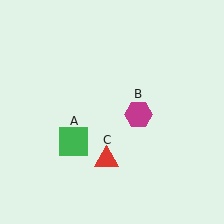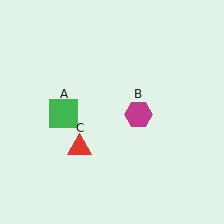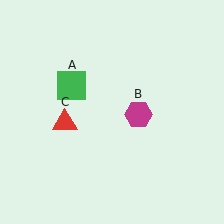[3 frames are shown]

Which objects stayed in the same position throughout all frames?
Magenta hexagon (object B) remained stationary.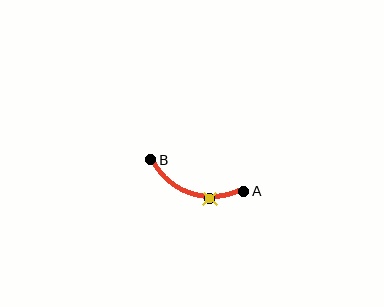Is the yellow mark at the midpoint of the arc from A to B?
No. The yellow mark lies on the arc but is closer to endpoint A. The arc midpoint would be at the point on the curve equidistant along the arc from both A and B.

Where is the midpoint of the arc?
The arc midpoint is the point on the curve farthest from the straight line joining A and B. It sits below that line.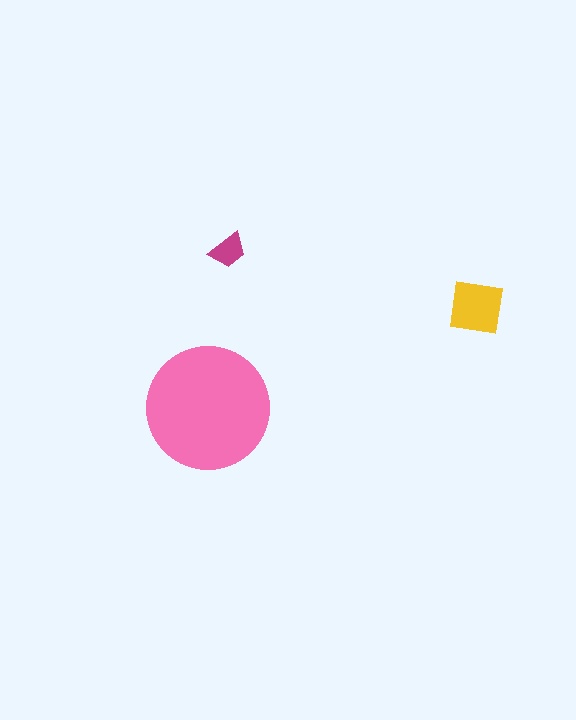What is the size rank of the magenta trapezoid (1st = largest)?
3rd.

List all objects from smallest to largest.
The magenta trapezoid, the yellow square, the pink circle.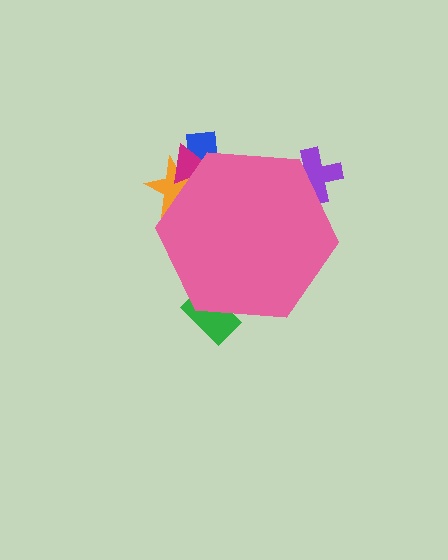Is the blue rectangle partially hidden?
Yes, the blue rectangle is partially hidden behind the pink hexagon.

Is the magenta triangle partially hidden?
Yes, the magenta triangle is partially hidden behind the pink hexagon.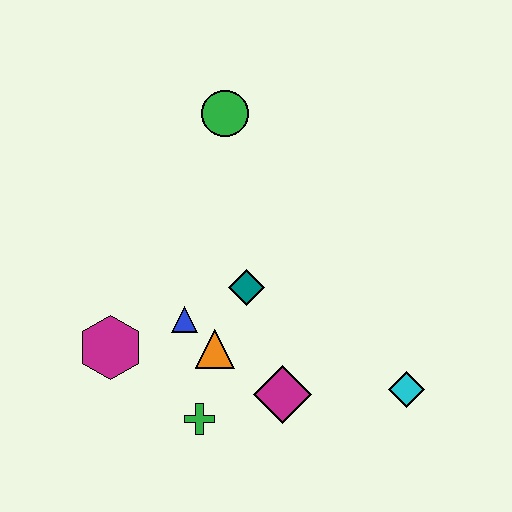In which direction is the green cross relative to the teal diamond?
The green cross is below the teal diamond.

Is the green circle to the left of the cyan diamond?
Yes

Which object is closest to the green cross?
The orange triangle is closest to the green cross.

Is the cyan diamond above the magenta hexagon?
No